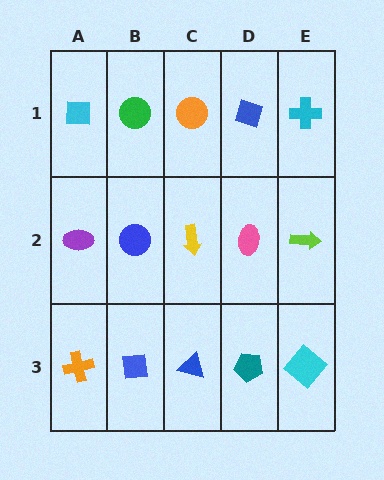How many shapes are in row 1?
5 shapes.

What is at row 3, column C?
A blue triangle.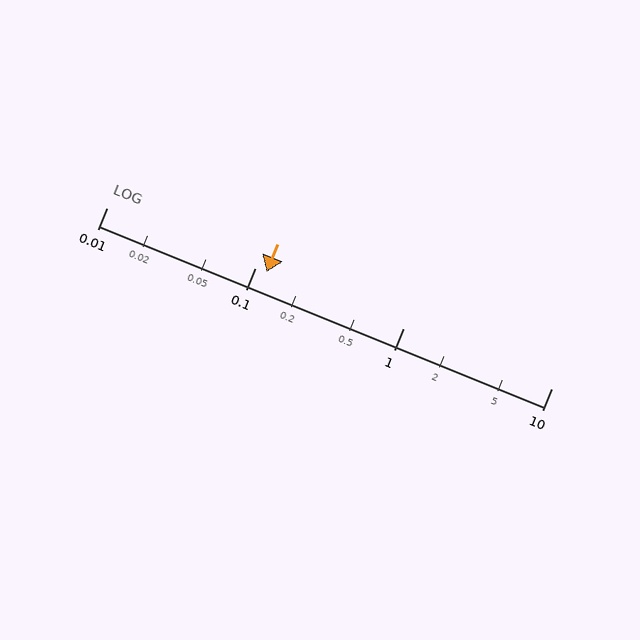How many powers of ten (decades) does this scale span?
The scale spans 3 decades, from 0.01 to 10.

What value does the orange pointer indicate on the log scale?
The pointer indicates approximately 0.12.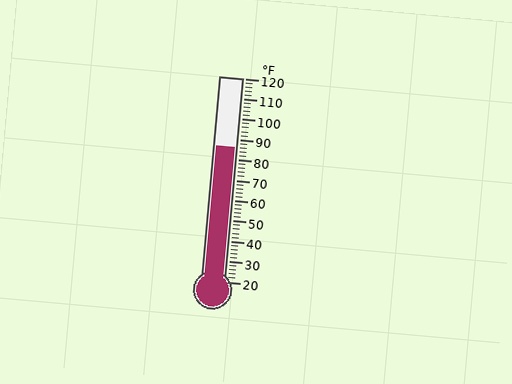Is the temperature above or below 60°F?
The temperature is above 60°F.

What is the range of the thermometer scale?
The thermometer scale ranges from 20°F to 120°F.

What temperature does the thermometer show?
The thermometer shows approximately 86°F.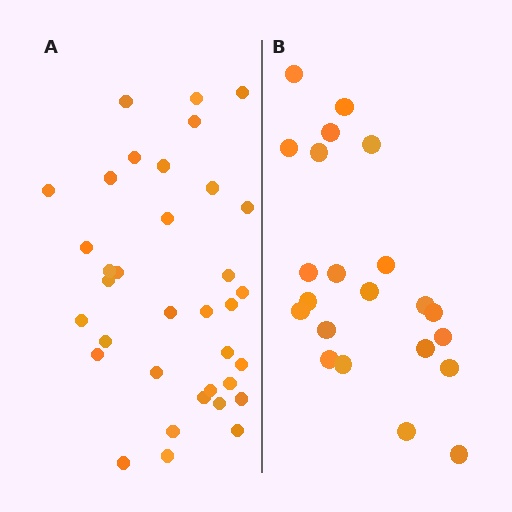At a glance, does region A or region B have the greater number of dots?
Region A (the left region) has more dots.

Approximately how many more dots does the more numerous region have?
Region A has approximately 15 more dots than region B.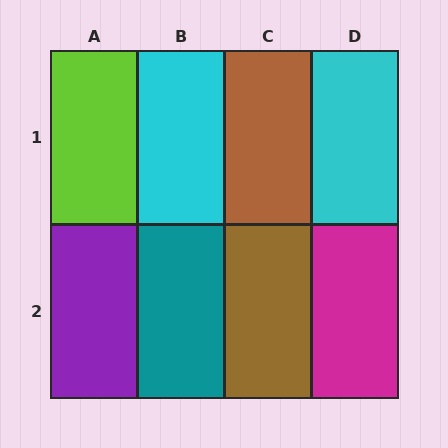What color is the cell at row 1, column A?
Lime.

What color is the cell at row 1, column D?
Cyan.